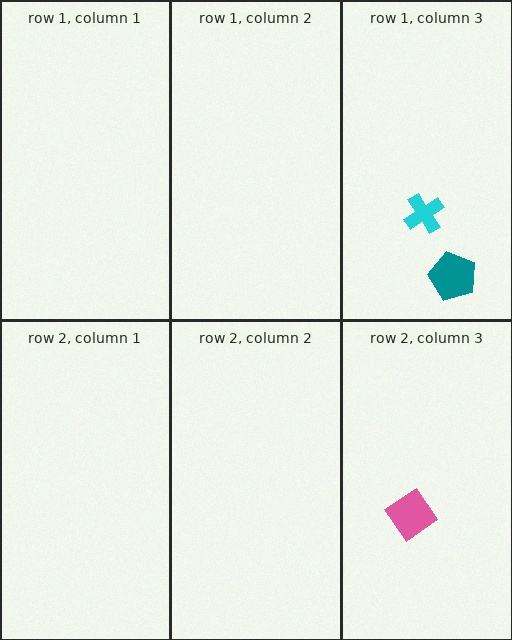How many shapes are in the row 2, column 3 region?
1.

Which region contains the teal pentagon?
The row 1, column 3 region.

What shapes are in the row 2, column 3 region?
The pink diamond.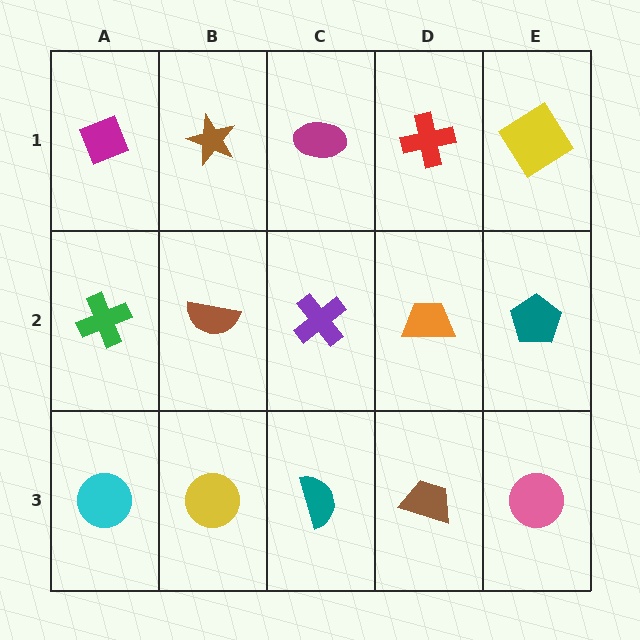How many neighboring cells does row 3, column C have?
3.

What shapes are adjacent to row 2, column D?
A red cross (row 1, column D), a brown trapezoid (row 3, column D), a purple cross (row 2, column C), a teal pentagon (row 2, column E).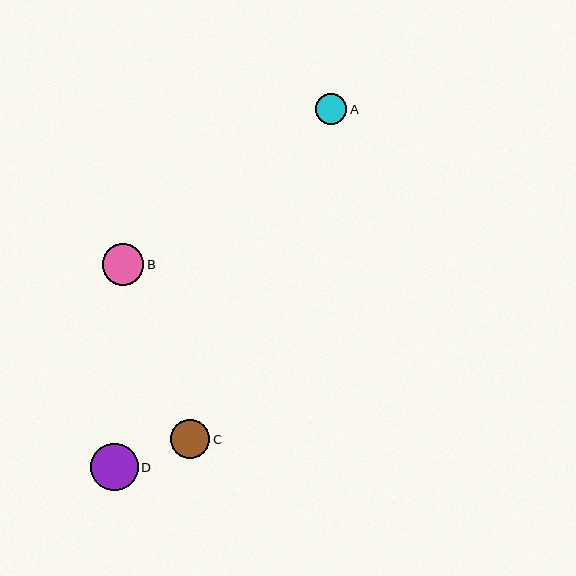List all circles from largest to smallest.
From largest to smallest: D, B, C, A.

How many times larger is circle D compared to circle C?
Circle D is approximately 1.2 times the size of circle C.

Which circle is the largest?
Circle D is the largest with a size of approximately 47 pixels.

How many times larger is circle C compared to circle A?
Circle C is approximately 1.3 times the size of circle A.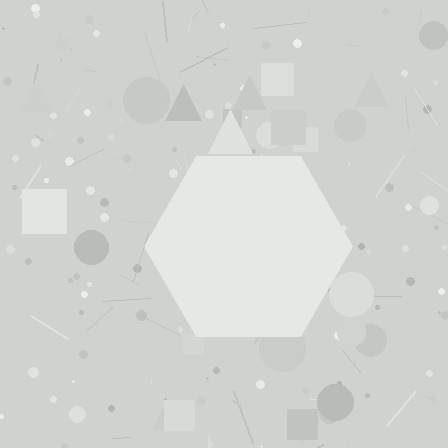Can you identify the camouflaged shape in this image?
The camouflaged shape is a hexagon.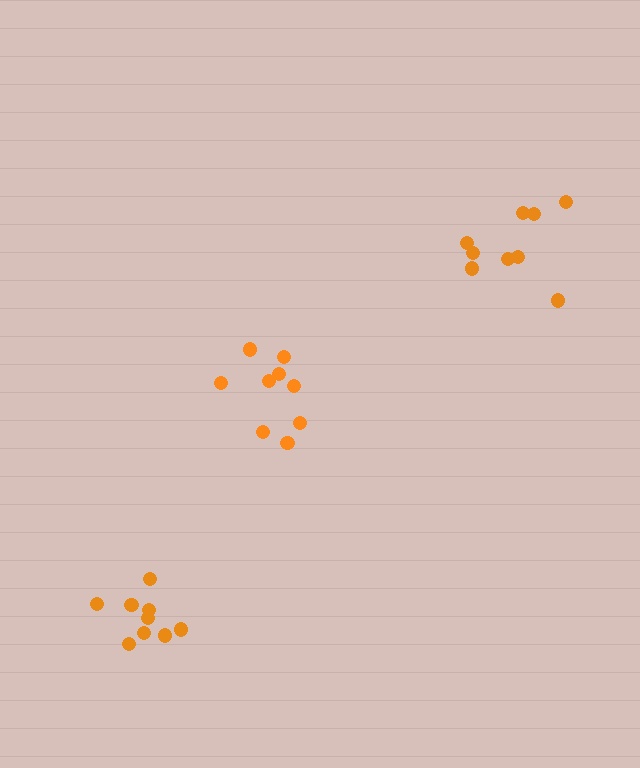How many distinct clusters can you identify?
There are 3 distinct clusters.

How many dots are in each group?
Group 1: 9 dots, Group 2: 9 dots, Group 3: 9 dots (27 total).